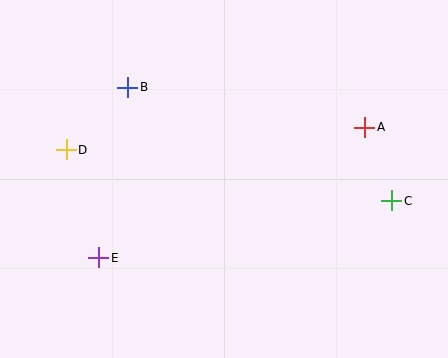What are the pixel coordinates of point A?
Point A is at (365, 127).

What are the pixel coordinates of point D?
Point D is at (66, 150).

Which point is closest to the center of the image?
Point B at (128, 87) is closest to the center.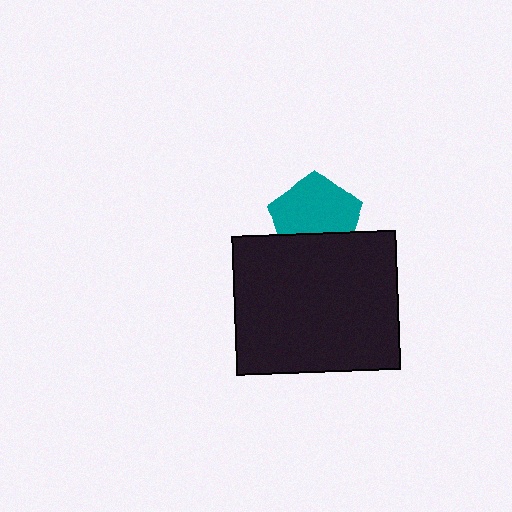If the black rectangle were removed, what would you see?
You would see the complete teal pentagon.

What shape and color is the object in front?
The object in front is a black rectangle.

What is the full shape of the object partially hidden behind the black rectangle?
The partially hidden object is a teal pentagon.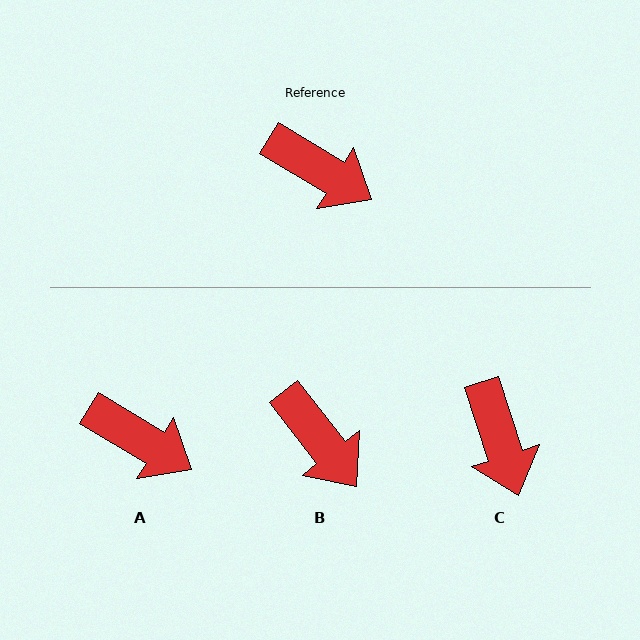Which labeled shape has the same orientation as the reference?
A.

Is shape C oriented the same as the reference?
No, it is off by about 41 degrees.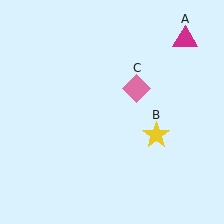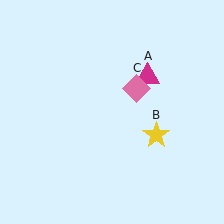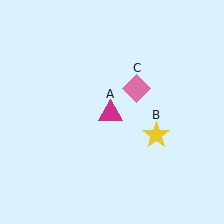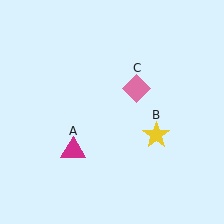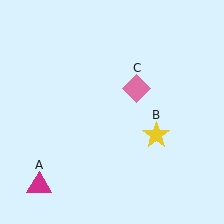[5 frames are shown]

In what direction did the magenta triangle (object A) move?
The magenta triangle (object A) moved down and to the left.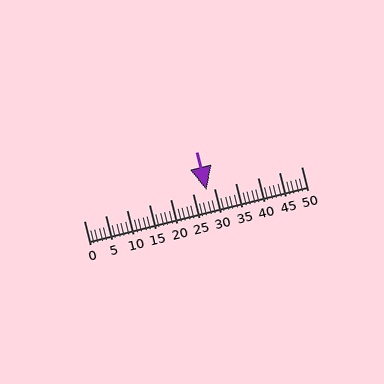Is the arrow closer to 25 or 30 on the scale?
The arrow is closer to 30.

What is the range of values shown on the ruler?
The ruler shows values from 0 to 50.